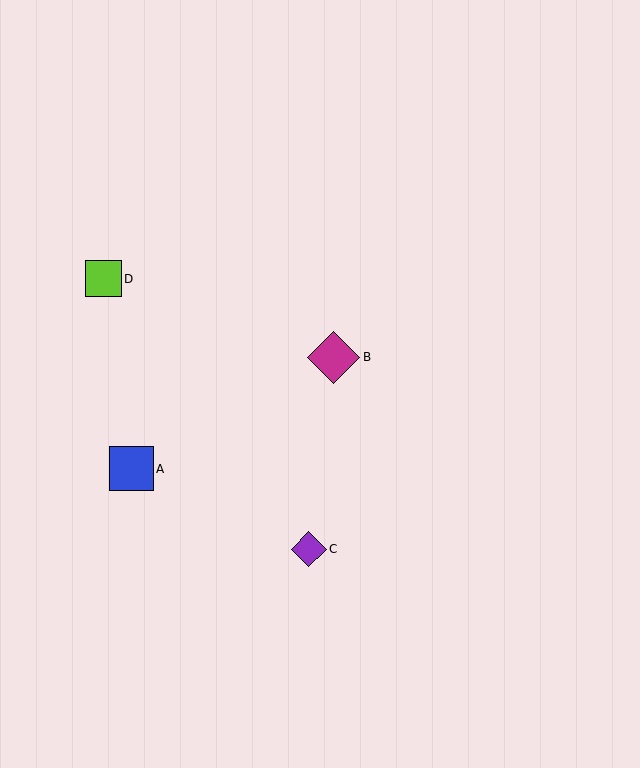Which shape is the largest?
The magenta diamond (labeled B) is the largest.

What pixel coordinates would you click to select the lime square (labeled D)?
Click at (103, 279) to select the lime square D.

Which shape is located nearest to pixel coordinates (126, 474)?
The blue square (labeled A) at (131, 469) is nearest to that location.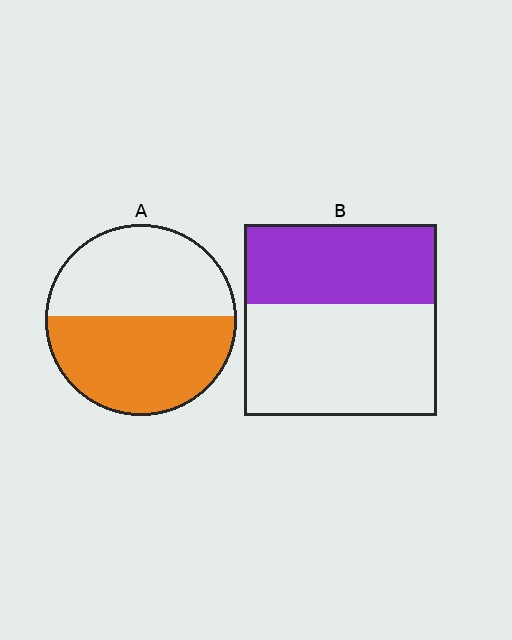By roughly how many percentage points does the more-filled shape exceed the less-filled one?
By roughly 10 percentage points (A over B).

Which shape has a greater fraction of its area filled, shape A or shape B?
Shape A.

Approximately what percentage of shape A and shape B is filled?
A is approximately 55% and B is approximately 40%.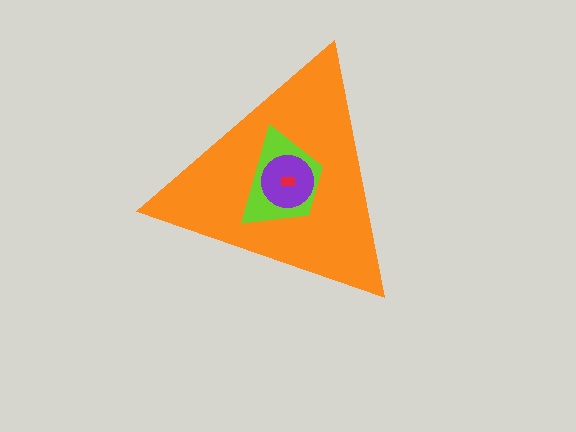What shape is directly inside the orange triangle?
The lime trapezoid.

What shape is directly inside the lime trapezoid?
The purple circle.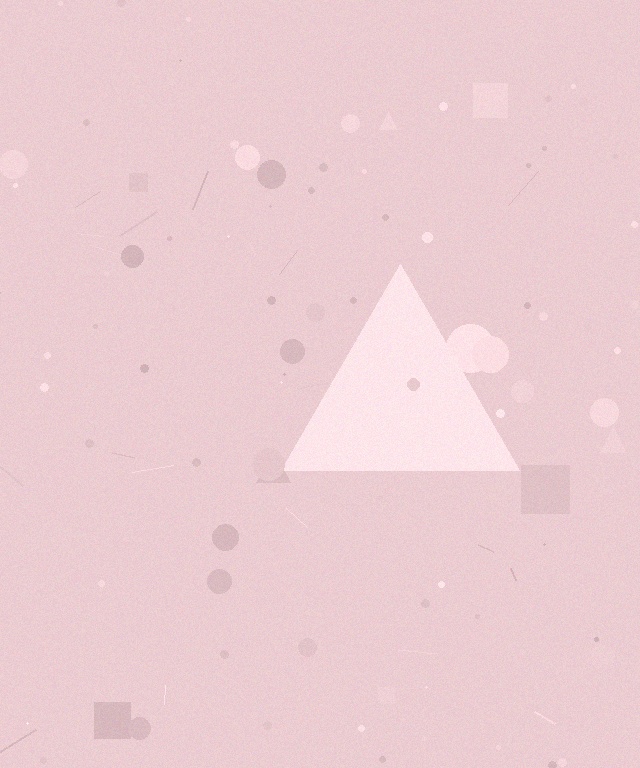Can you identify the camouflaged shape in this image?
The camouflaged shape is a triangle.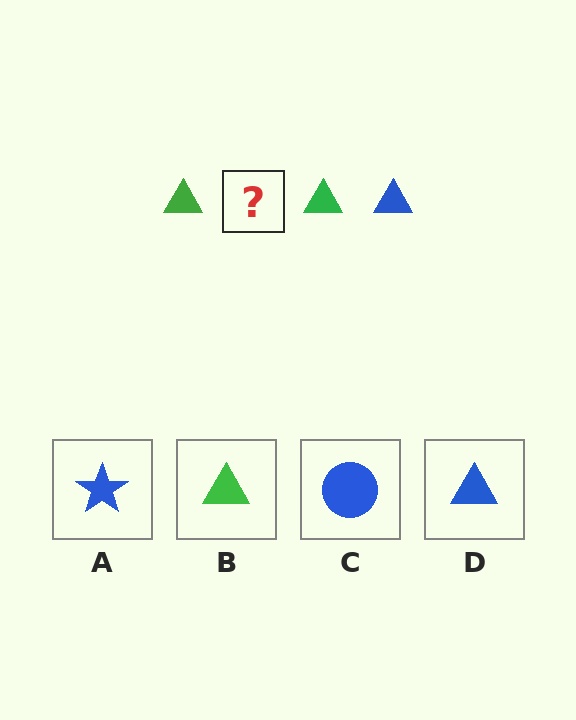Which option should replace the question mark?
Option D.